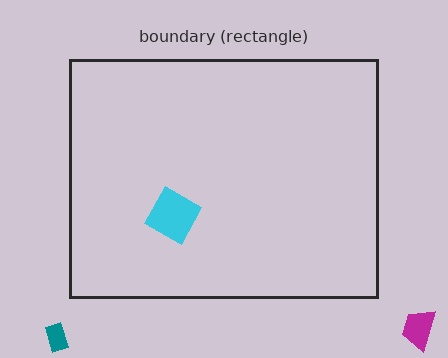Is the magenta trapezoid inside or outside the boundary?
Outside.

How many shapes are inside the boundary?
1 inside, 2 outside.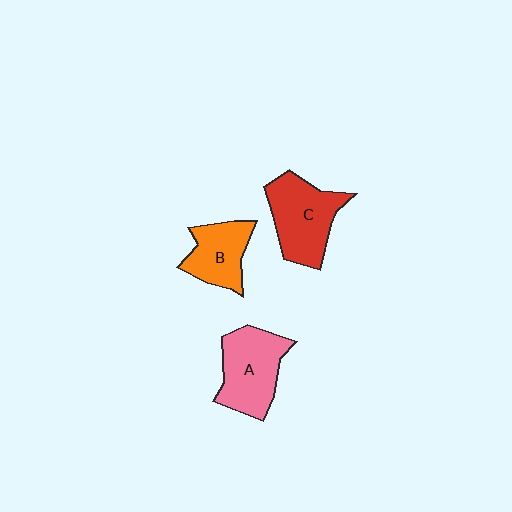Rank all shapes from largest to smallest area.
From largest to smallest: C (red), A (pink), B (orange).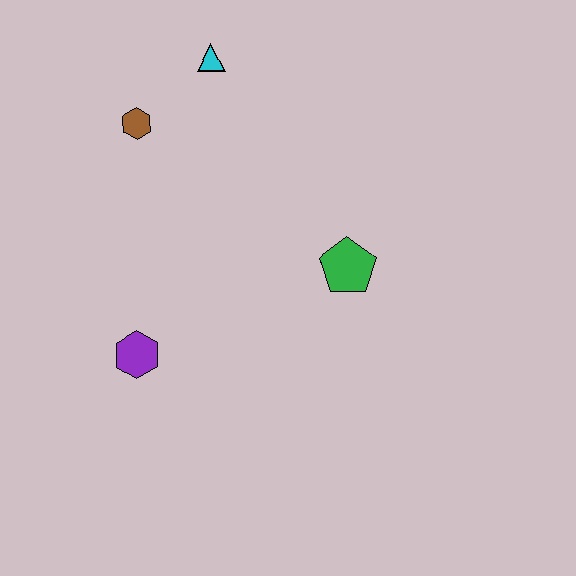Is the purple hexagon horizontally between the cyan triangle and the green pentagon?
No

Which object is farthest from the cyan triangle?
The purple hexagon is farthest from the cyan triangle.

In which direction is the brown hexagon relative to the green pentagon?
The brown hexagon is to the left of the green pentagon.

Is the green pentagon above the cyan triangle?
No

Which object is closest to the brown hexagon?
The cyan triangle is closest to the brown hexagon.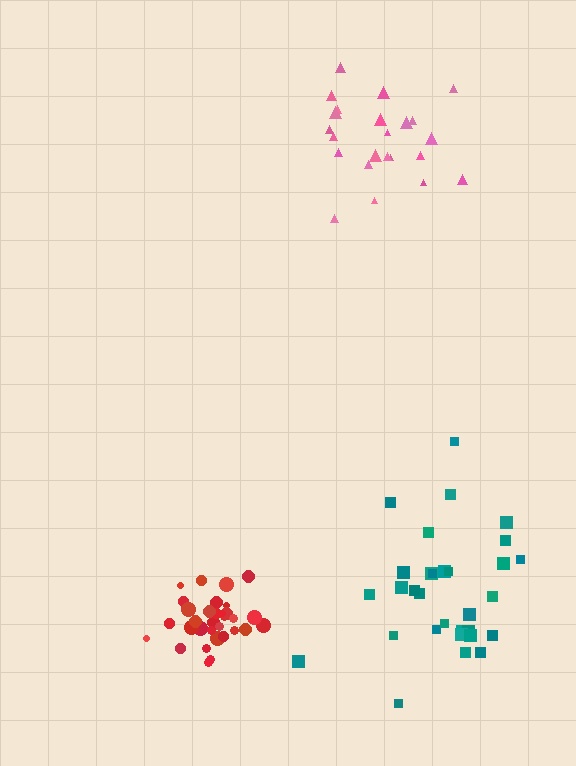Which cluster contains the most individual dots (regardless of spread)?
Red (33).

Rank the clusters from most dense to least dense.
red, teal, pink.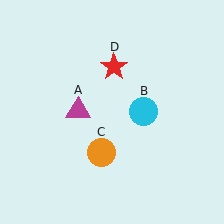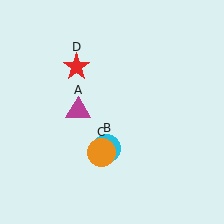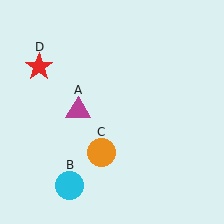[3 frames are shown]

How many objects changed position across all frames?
2 objects changed position: cyan circle (object B), red star (object D).